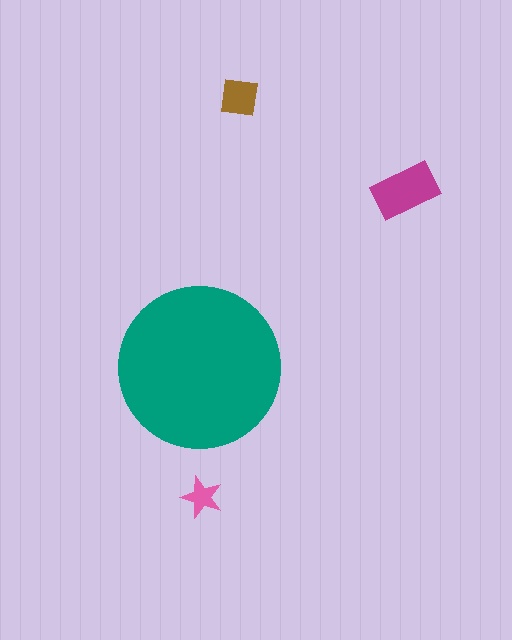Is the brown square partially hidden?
No, the brown square is fully visible.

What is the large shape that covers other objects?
A teal circle.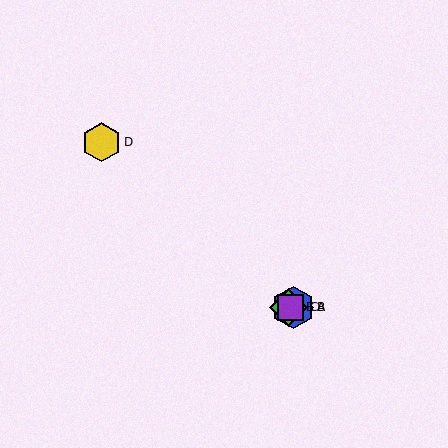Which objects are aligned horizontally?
Objects A, B, C, E are aligned horizontally.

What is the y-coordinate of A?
Object A is at y≈307.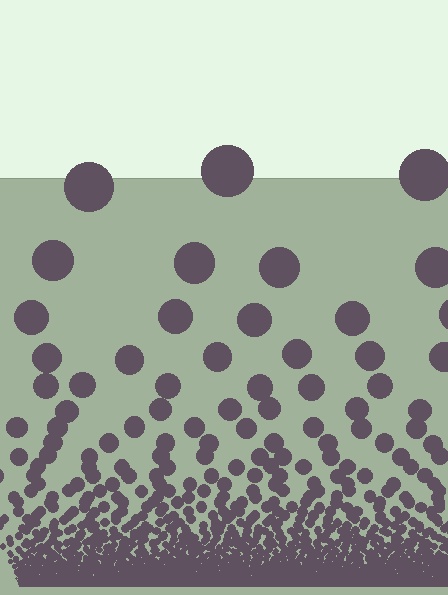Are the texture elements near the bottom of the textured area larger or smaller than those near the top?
Smaller. The gradient is inverted — elements near the bottom are smaller and denser.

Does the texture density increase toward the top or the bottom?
Density increases toward the bottom.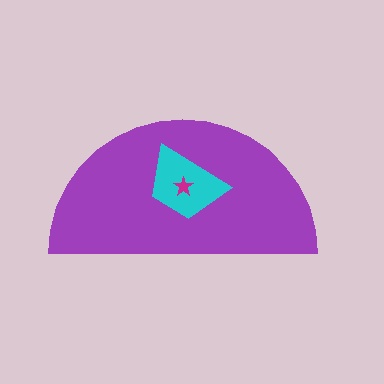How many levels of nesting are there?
3.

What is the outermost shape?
The purple semicircle.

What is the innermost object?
The magenta star.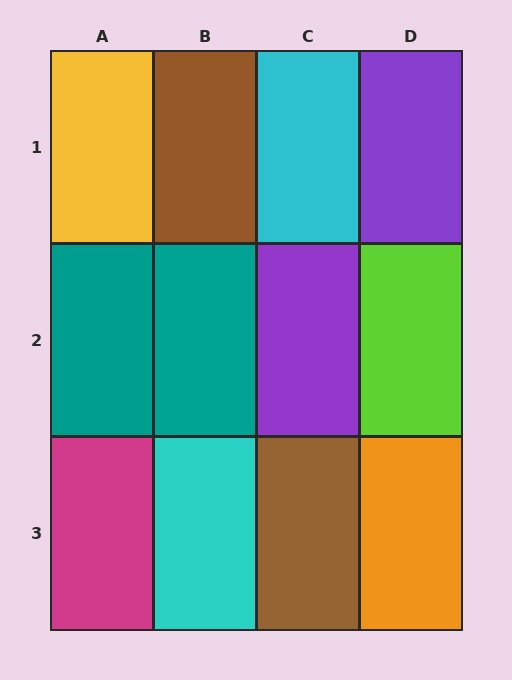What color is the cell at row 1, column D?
Purple.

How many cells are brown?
2 cells are brown.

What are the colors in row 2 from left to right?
Teal, teal, purple, lime.